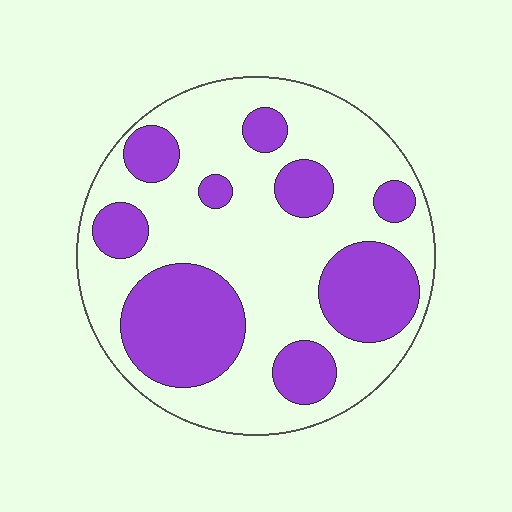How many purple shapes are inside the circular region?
9.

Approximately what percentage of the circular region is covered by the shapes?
Approximately 35%.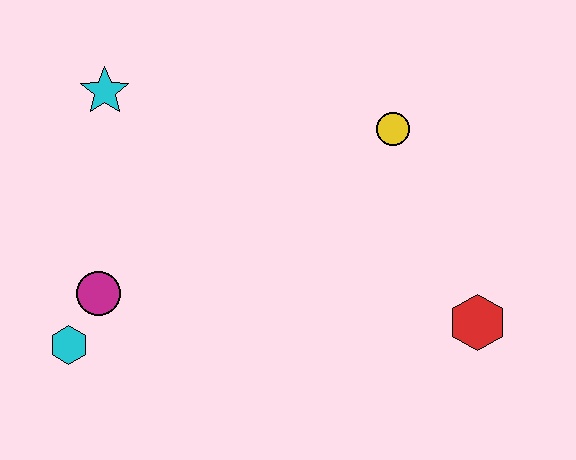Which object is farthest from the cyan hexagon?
The red hexagon is farthest from the cyan hexagon.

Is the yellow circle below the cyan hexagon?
No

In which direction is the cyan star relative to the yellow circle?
The cyan star is to the left of the yellow circle.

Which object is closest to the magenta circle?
The cyan hexagon is closest to the magenta circle.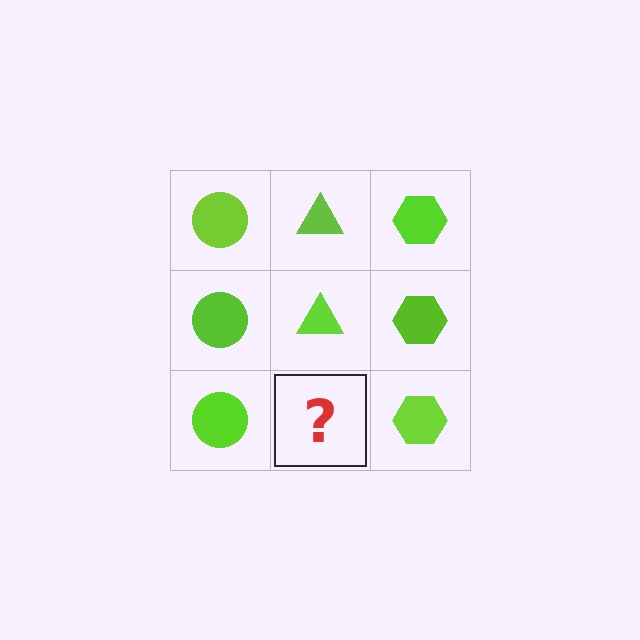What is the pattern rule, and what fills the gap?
The rule is that each column has a consistent shape. The gap should be filled with a lime triangle.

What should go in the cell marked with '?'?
The missing cell should contain a lime triangle.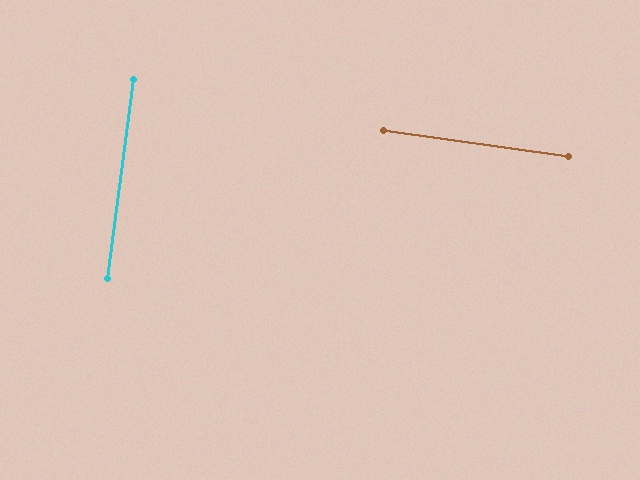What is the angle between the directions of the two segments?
Approximately 89 degrees.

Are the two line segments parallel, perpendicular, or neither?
Perpendicular — they meet at approximately 89°.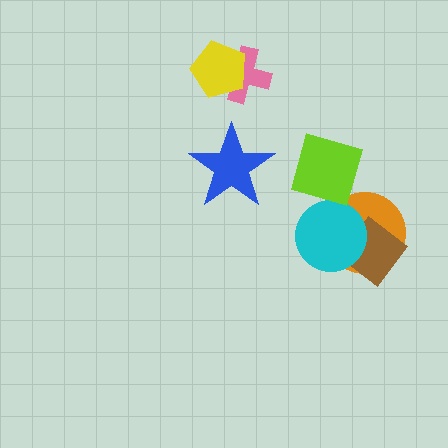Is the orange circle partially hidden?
Yes, it is partially covered by another shape.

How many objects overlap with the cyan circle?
3 objects overlap with the cyan circle.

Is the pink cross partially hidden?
Yes, it is partially covered by another shape.